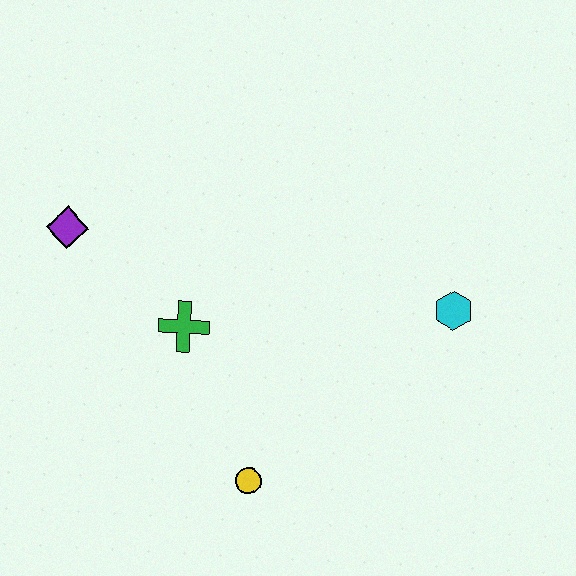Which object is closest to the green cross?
The purple diamond is closest to the green cross.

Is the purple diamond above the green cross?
Yes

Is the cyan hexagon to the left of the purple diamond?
No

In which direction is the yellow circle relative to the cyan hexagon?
The yellow circle is to the left of the cyan hexagon.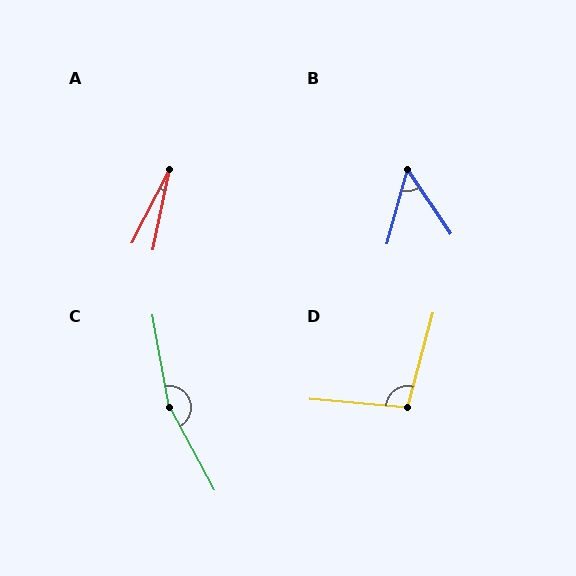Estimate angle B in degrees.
Approximately 49 degrees.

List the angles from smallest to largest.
A (15°), B (49°), D (100°), C (162°).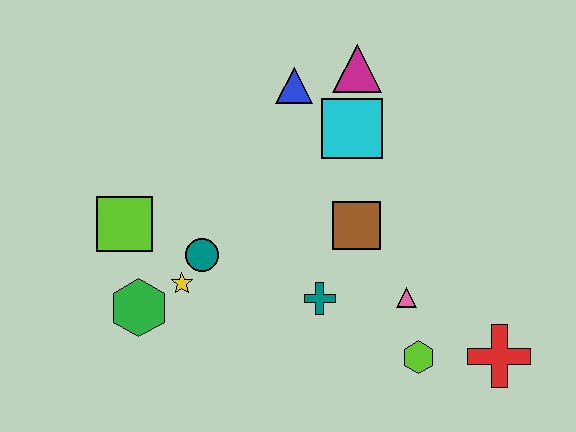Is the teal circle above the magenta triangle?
No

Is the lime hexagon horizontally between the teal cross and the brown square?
No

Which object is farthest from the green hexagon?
The red cross is farthest from the green hexagon.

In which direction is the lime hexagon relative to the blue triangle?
The lime hexagon is below the blue triangle.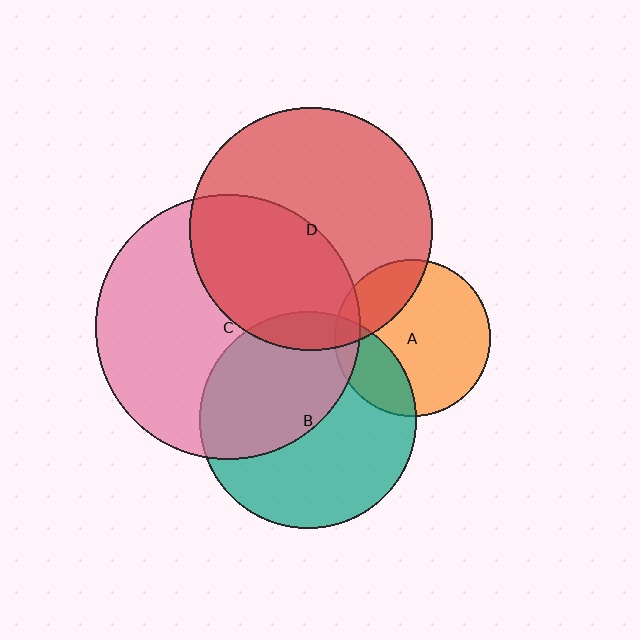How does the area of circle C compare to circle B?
Approximately 1.5 times.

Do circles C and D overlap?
Yes.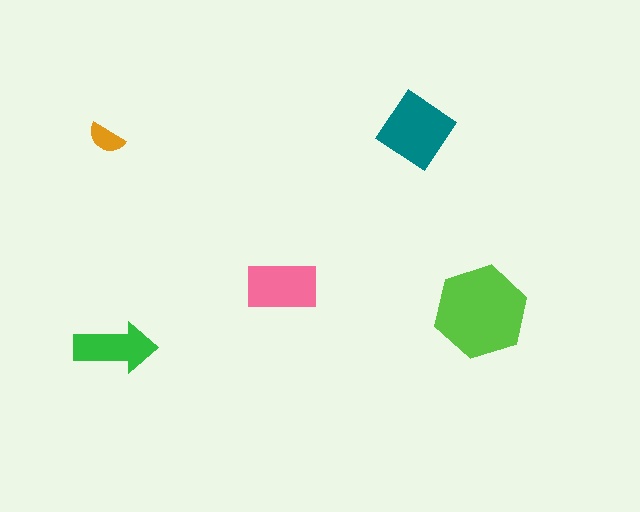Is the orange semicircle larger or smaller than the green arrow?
Smaller.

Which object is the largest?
The lime hexagon.